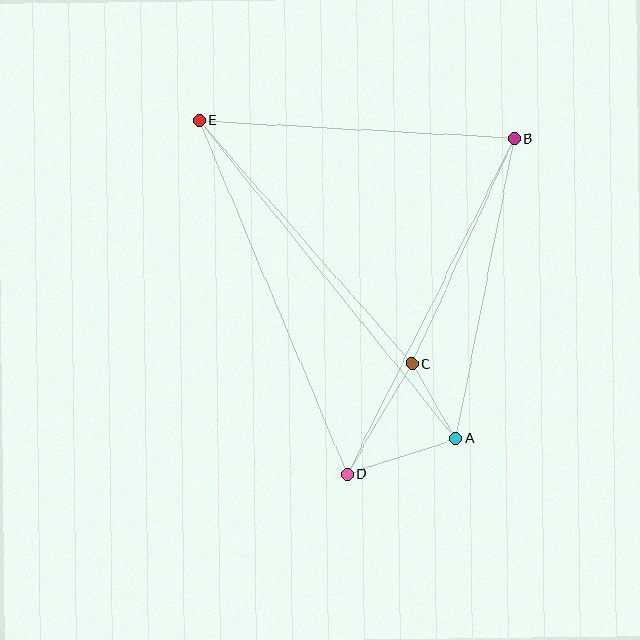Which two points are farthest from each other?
Points A and E are farthest from each other.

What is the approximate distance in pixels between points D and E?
The distance between D and E is approximately 383 pixels.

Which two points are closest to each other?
Points A and C are closest to each other.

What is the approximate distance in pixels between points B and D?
The distance between B and D is approximately 375 pixels.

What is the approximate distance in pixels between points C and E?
The distance between C and E is approximately 323 pixels.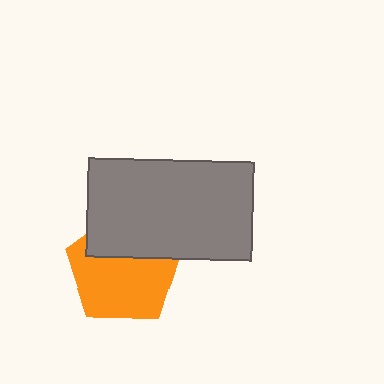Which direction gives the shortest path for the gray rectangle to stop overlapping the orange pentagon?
Moving up gives the shortest separation.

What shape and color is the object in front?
The object in front is a gray rectangle.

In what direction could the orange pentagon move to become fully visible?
The orange pentagon could move down. That would shift it out from behind the gray rectangle entirely.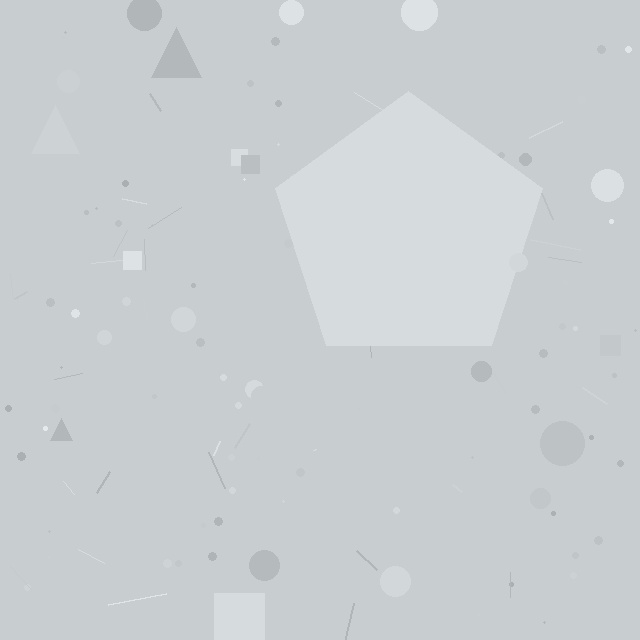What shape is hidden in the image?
A pentagon is hidden in the image.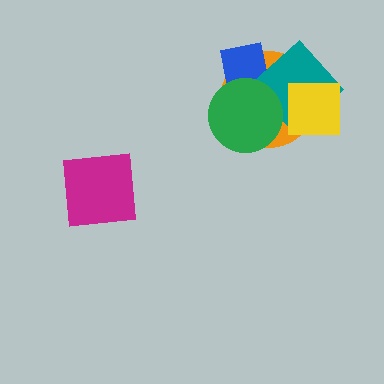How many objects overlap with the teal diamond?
4 objects overlap with the teal diamond.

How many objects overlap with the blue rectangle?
3 objects overlap with the blue rectangle.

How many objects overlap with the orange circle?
4 objects overlap with the orange circle.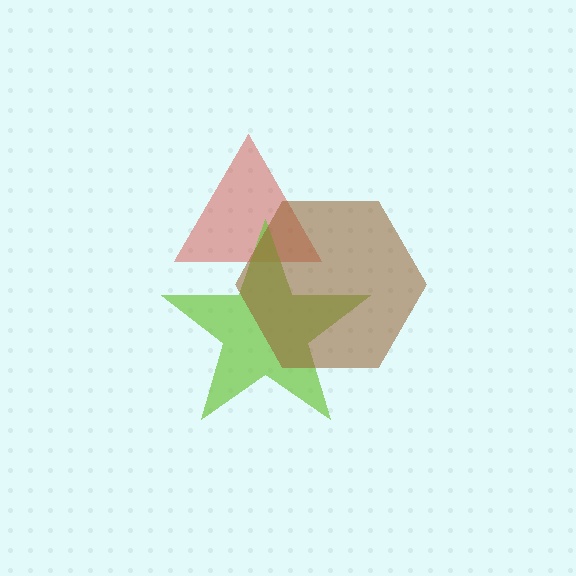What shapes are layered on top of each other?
The layered shapes are: a red triangle, a lime star, a brown hexagon.